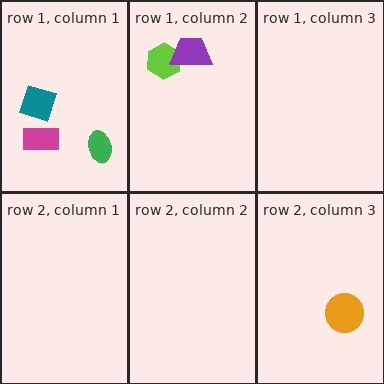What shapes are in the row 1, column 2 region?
The lime hexagon, the purple trapezoid.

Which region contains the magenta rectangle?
The row 1, column 1 region.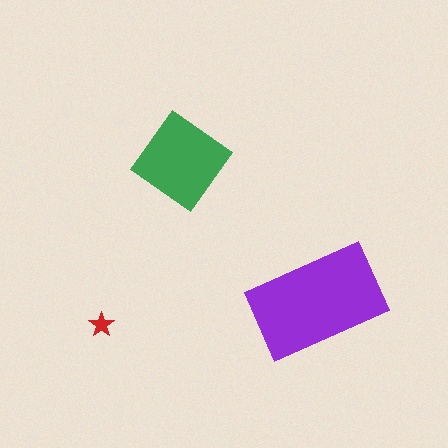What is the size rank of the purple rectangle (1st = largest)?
1st.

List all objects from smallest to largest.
The red star, the green diamond, the purple rectangle.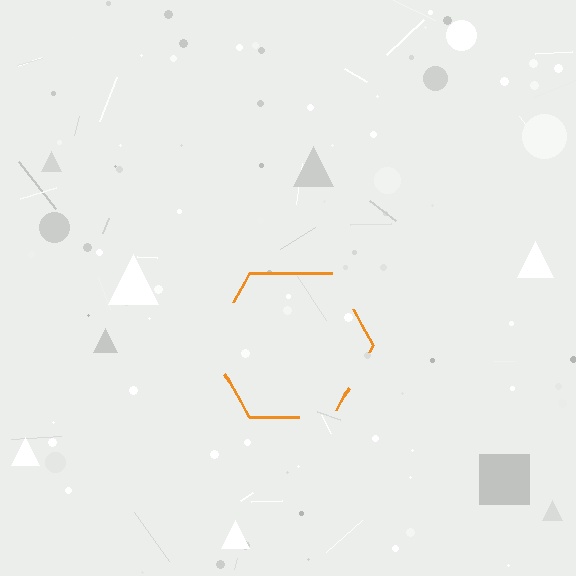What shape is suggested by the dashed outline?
The dashed outline suggests a hexagon.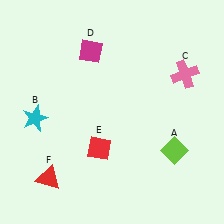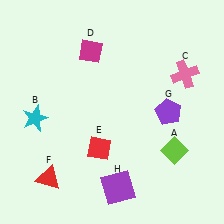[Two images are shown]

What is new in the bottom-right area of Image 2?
A purple square (H) was added in the bottom-right area of Image 2.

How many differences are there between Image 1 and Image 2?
There are 2 differences between the two images.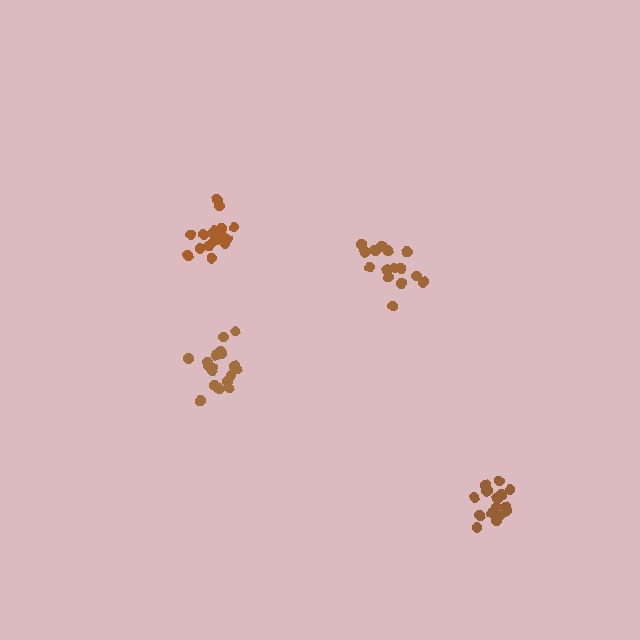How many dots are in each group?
Group 1: 18 dots, Group 2: 15 dots, Group 3: 19 dots, Group 4: 18 dots (70 total).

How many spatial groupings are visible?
There are 4 spatial groupings.